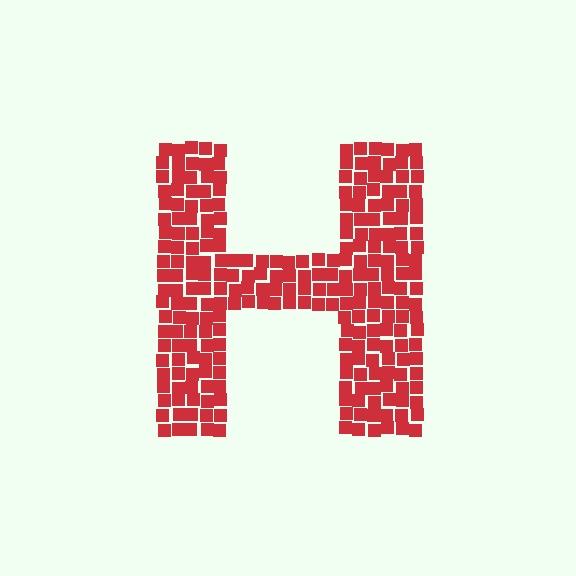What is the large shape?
The large shape is the letter H.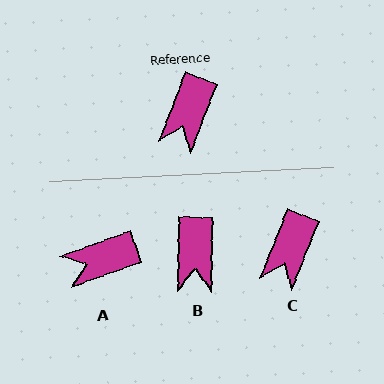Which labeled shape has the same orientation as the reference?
C.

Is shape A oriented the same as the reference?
No, it is off by about 49 degrees.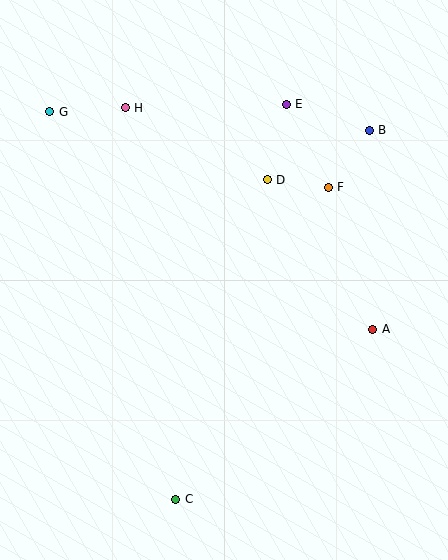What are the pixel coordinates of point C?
Point C is at (176, 499).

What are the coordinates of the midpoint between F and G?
The midpoint between F and G is at (189, 149).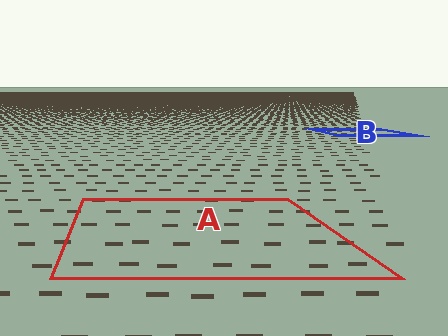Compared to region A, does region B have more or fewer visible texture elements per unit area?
Region B has more texture elements per unit area — they are packed more densely because it is farther away.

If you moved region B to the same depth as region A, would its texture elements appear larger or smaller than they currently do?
They would appear larger. At a closer depth, the same texture elements are projected at a bigger on-screen size.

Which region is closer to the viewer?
Region A is closer. The texture elements there are larger and more spread out.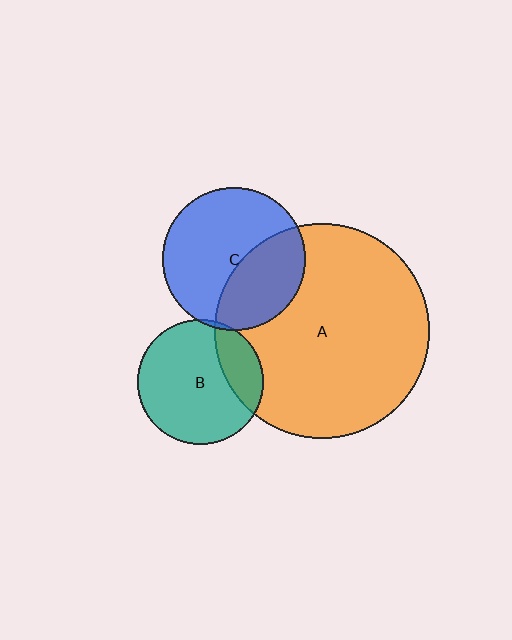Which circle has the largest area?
Circle A (orange).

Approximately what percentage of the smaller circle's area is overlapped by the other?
Approximately 5%.